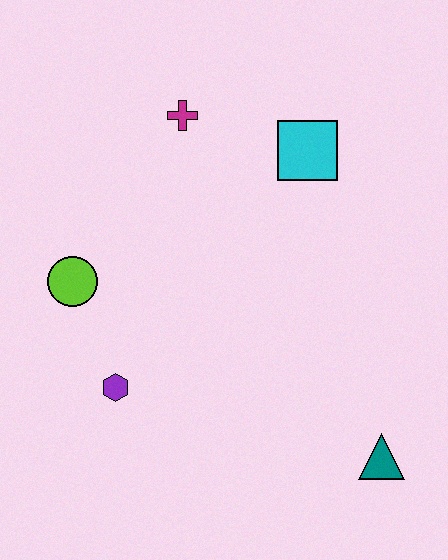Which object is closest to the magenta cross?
The cyan square is closest to the magenta cross.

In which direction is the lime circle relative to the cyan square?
The lime circle is to the left of the cyan square.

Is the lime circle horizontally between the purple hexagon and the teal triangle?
No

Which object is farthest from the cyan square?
The teal triangle is farthest from the cyan square.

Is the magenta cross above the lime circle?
Yes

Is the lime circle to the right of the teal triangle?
No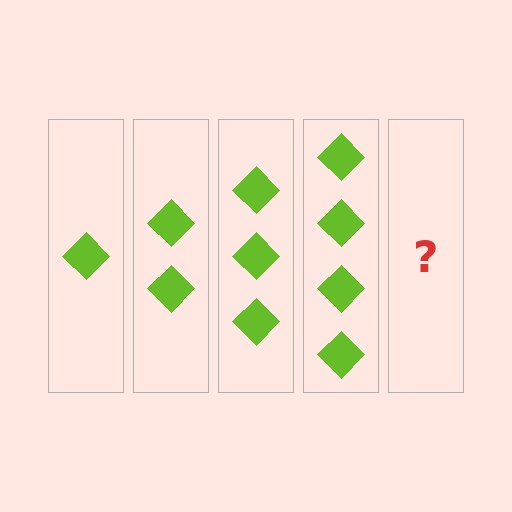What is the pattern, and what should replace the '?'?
The pattern is that each step adds one more diamond. The '?' should be 5 diamonds.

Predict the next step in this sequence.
The next step is 5 diamonds.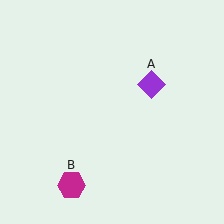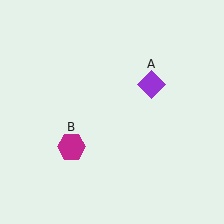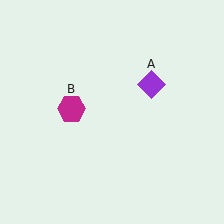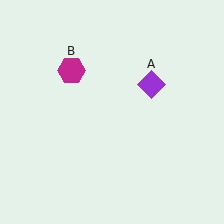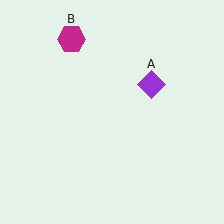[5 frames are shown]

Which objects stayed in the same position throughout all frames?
Purple diamond (object A) remained stationary.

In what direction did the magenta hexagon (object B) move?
The magenta hexagon (object B) moved up.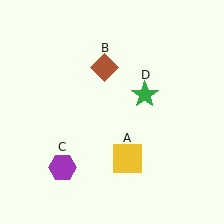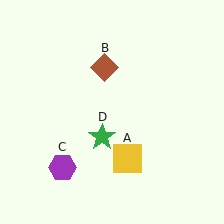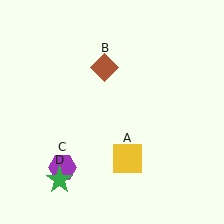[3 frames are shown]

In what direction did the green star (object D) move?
The green star (object D) moved down and to the left.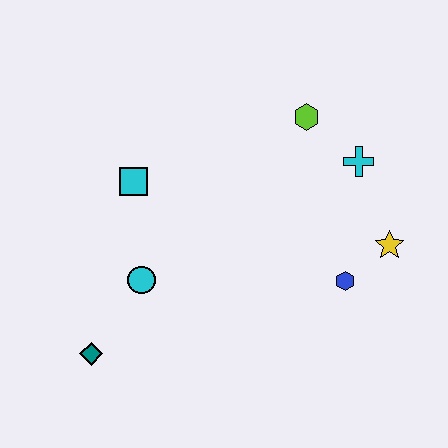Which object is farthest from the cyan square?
The yellow star is farthest from the cyan square.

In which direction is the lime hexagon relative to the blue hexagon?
The lime hexagon is above the blue hexagon.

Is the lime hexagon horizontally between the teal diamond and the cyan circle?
No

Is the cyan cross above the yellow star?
Yes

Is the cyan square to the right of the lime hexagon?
No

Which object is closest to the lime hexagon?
The cyan cross is closest to the lime hexagon.